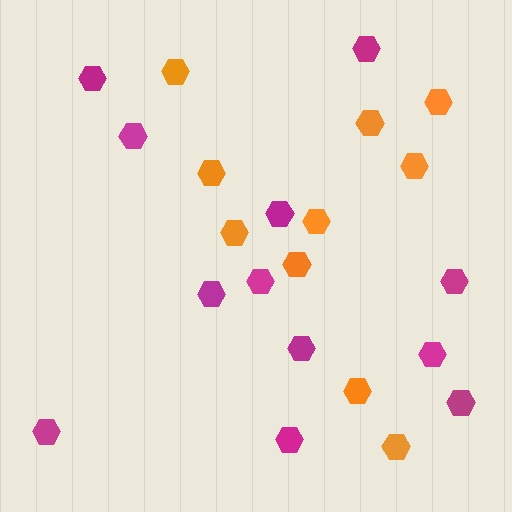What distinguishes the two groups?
There are 2 groups: one group of magenta hexagons (12) and one group of orange hexagons (10).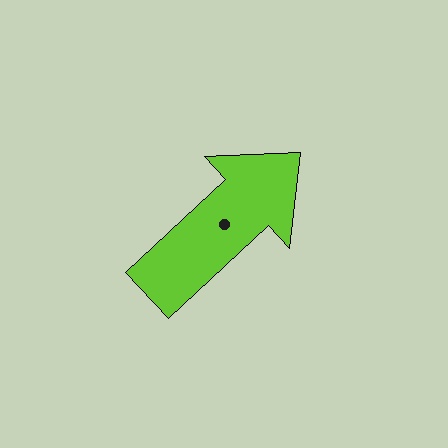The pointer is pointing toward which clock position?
Roughly 2 o'clock.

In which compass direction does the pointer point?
Northeast.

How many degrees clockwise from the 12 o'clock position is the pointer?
Approximately 47 degrees.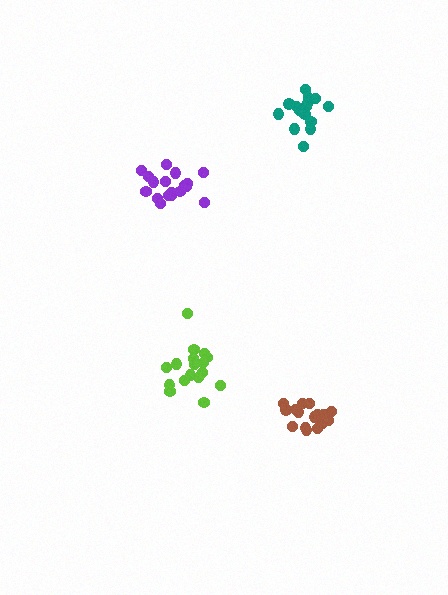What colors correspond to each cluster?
The clusters are colored: brown, teal, purple, lime.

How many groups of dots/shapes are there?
There are 4 groups.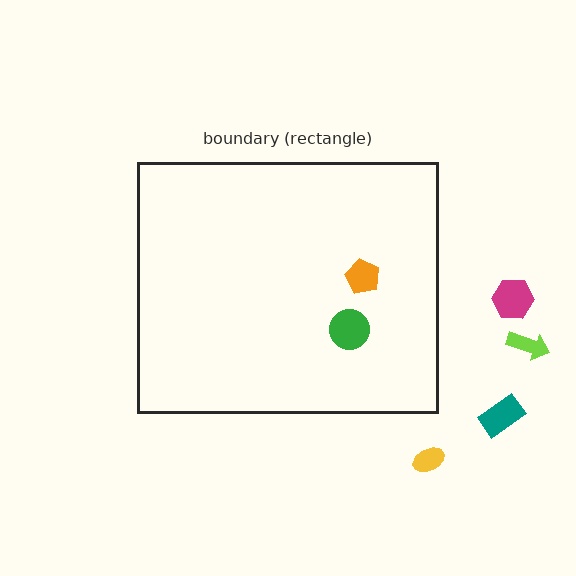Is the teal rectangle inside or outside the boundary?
Outside.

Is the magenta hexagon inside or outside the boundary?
Outside.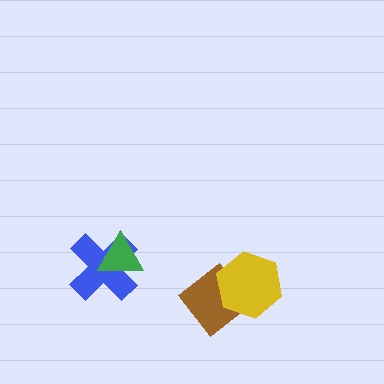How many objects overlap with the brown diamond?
1 object overlaps with the brown diamond.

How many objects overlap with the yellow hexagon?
1 object overlaps with the yellow hexagon.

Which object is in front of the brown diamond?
The yellow hexagon is in front of the brown diamond.